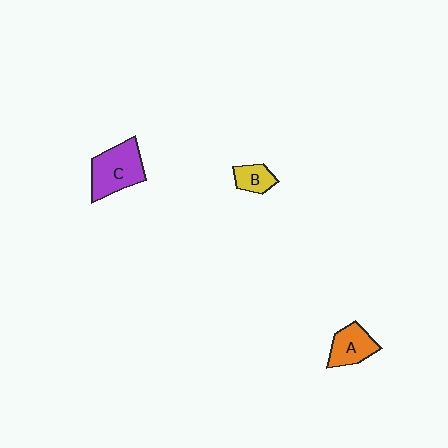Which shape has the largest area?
Shape C (purple).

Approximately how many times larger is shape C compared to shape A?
Approximately 1.5 times.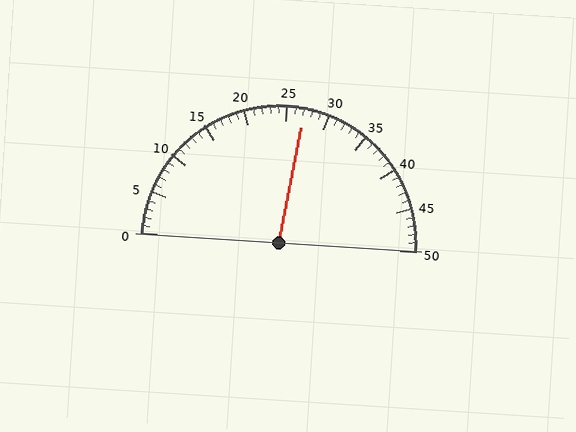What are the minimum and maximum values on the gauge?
The gauge ranges from 0 to 50.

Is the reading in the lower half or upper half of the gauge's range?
The reading is in the upper half of the range (0 to 50).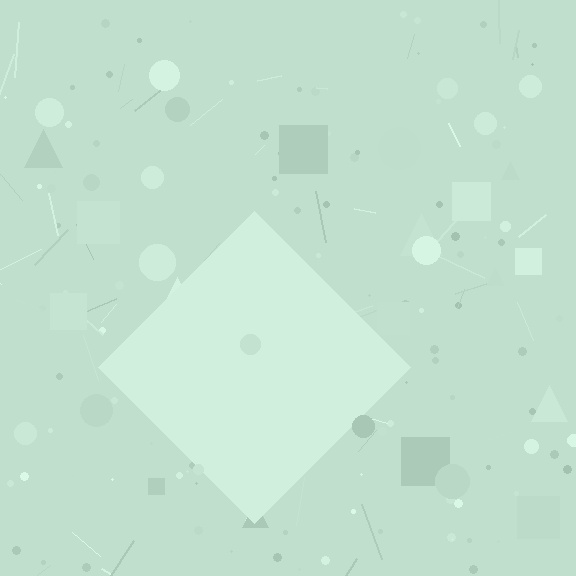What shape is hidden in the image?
A diamond is hidden in the image.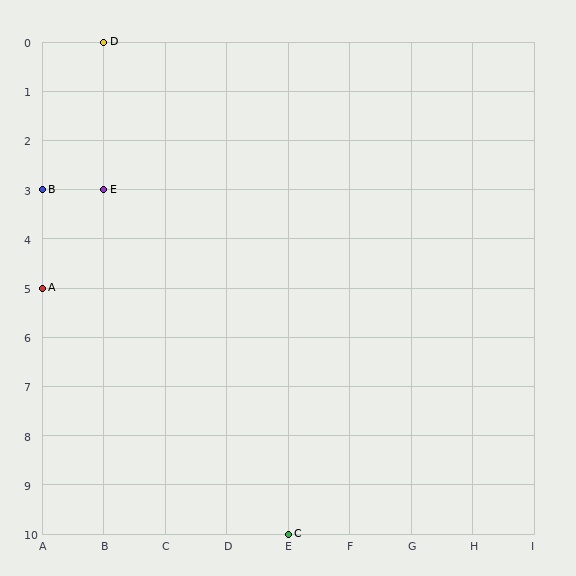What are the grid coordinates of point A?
Point A is at grid coordinates (A, 5).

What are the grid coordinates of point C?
Point C is at grid coordinates (E, 10).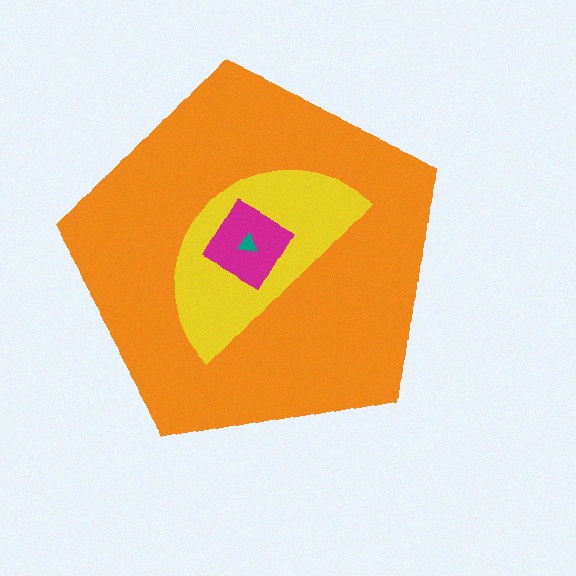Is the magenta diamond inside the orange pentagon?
Yes.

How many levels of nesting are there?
4.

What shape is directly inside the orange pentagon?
The yellow semicircle.